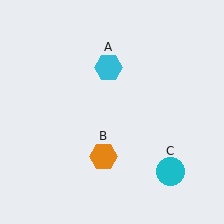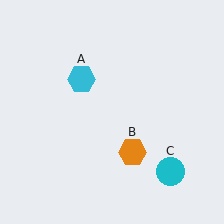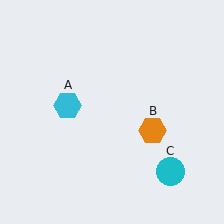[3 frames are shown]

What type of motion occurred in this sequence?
The cyan hexagon (object A), orange hexagon (object B) rotated counterclockwise around the center of the scene.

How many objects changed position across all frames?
2 objects changed position: cyan hexagon (object A), orange hexagon (object B).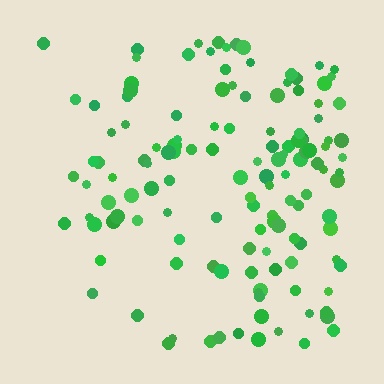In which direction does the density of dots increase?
From left to right, with the right side densest.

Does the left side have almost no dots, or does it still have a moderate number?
Still a moderate number, just noticeably fewer than the right.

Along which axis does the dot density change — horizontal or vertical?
Horizontal.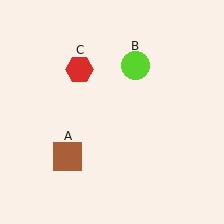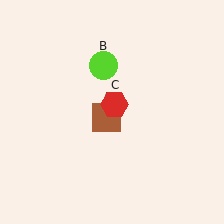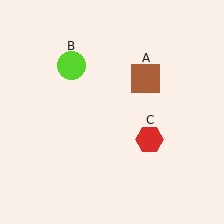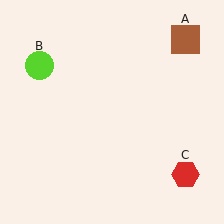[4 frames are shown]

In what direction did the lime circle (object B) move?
The lime circle (object B) moved left.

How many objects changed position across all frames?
3 objects changed position: brown square (object A), lime circle (object B), red hexagon (object C).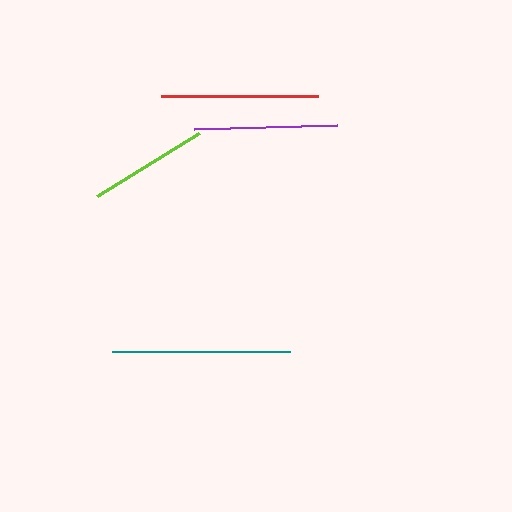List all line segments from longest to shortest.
From longest to shortest: teal, red, purple, lime.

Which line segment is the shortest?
The lime line is the shortest at approximately 120 pixels.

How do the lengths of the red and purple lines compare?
The red and purple lines are approximately the same length.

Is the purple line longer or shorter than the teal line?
The teal line is longer than the purple line.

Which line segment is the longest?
The teal line is the longest at approximately 178 pixels.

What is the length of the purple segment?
The purple segment is approximately 144 pixels long.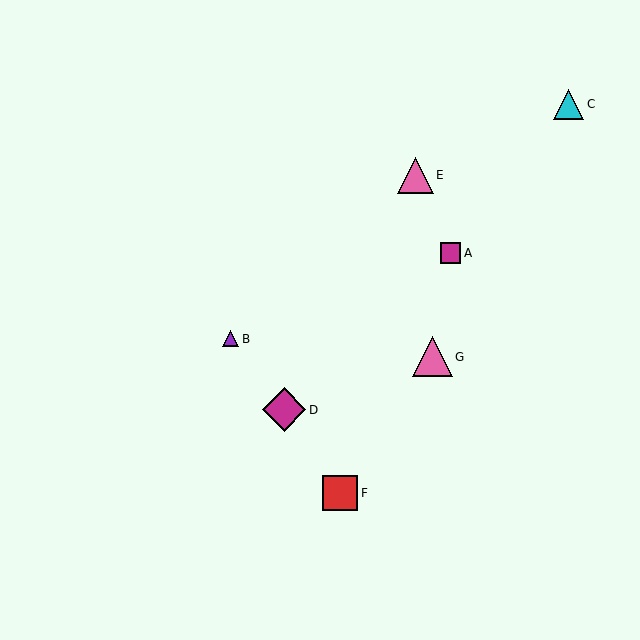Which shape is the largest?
The magenta diamond (labeled D) is the largest.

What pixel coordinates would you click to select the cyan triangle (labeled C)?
Click at (569, 105) to select the cyan triangle C.